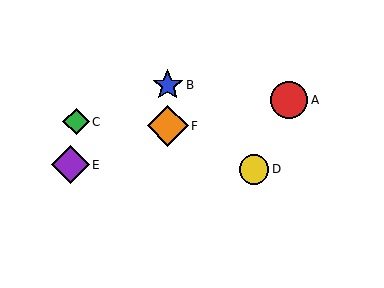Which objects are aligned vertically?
Objects B, F are aligned vertically.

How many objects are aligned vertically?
2 objects (B, F) are aligned vertically.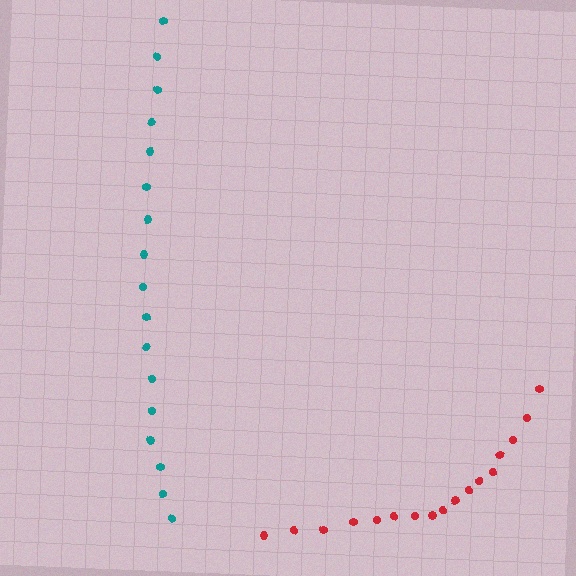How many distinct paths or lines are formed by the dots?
There are 2 distinct paths.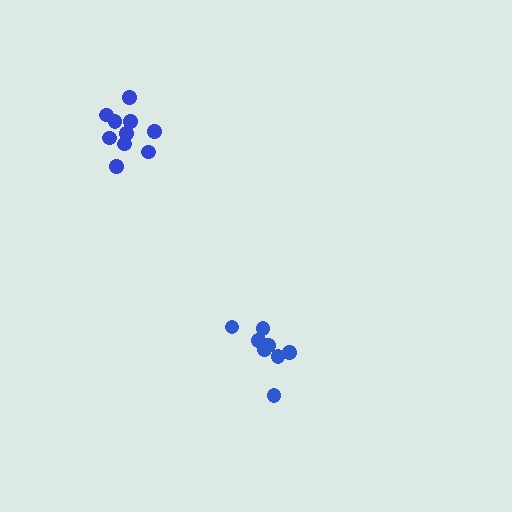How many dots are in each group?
Group 1: 8 dots, Group 2: 10 dots (18 total).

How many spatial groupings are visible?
There are 2 spatial groupings.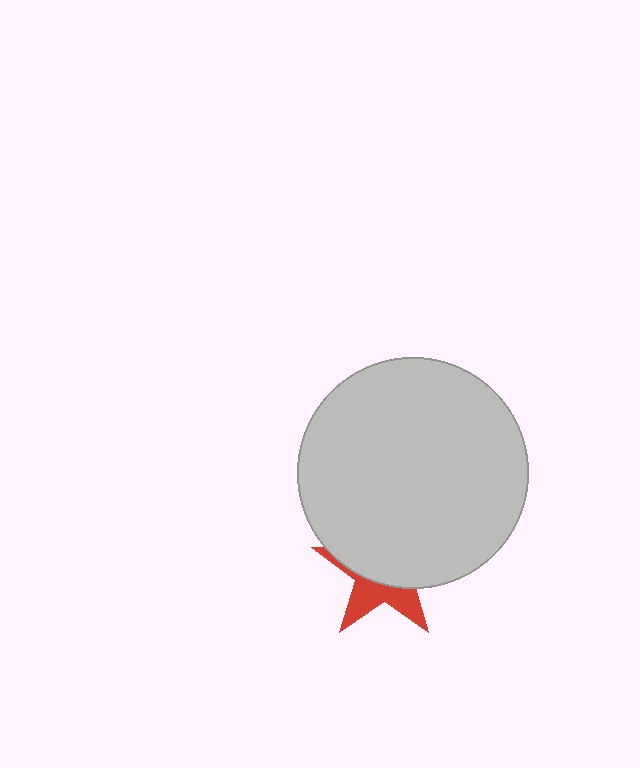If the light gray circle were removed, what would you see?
You would see the complete red star.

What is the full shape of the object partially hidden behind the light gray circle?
The partially hidden object is a red star.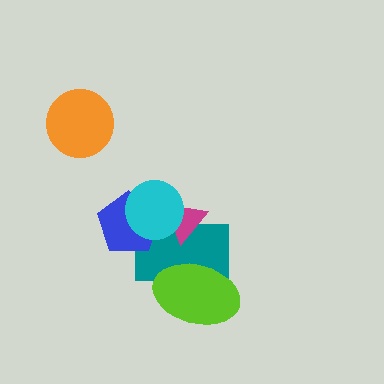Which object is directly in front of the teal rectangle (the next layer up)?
The lime ellipse is directly in front of the teal rectangle.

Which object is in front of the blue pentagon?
The cyan circle is in front of the blue pentagon.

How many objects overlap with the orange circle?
0 objects overlap with the orange circle.